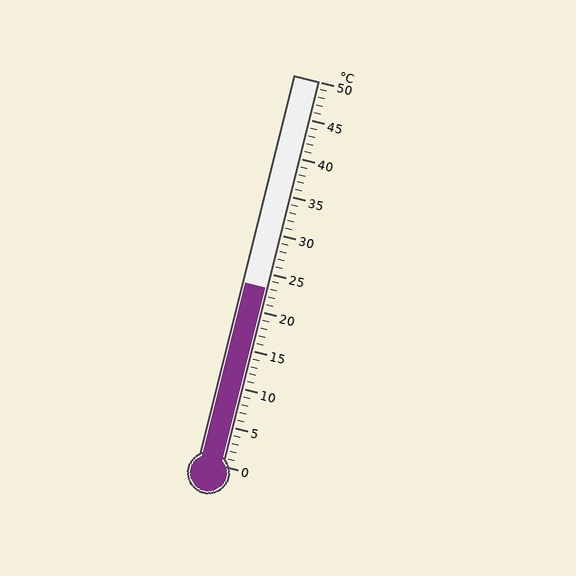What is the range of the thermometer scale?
The thermometer scale ranges from 0°C to 50°C.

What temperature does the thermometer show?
The thermometer shows approximately 23°C.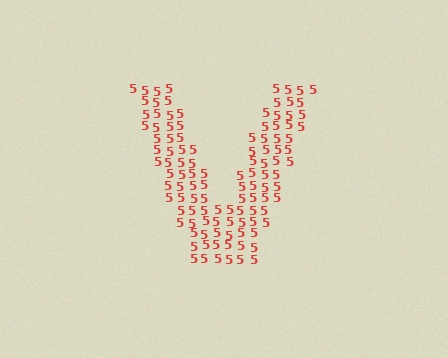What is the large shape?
The large shape is the letter V.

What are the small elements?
The small elements are digit 5's.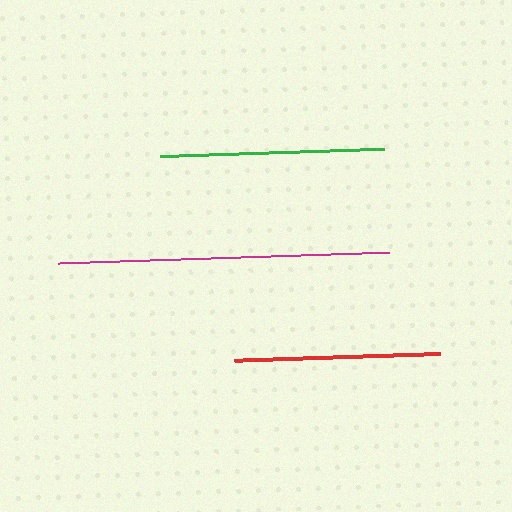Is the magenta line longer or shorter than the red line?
The magenta line is longer than the red line.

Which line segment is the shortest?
The red line is the shortest at approximately 206 pixels.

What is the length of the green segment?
The green segment is approximately 224 pixels long.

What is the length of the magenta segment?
The magenta segment is approximately 331 pixels long.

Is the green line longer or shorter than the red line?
The green line is longer than the red line.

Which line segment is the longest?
The magenta line is the longest at approximately 331 pixels.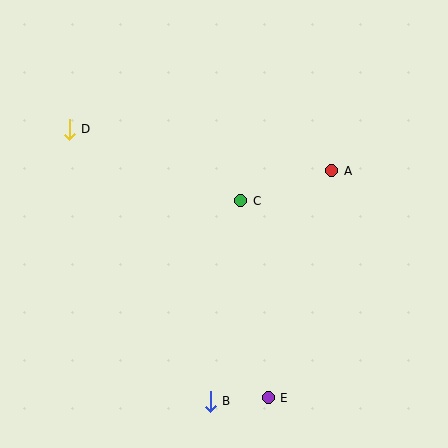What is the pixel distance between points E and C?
The distance between E and C is 199 pixels.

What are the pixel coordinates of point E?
Point E is at (268, 398).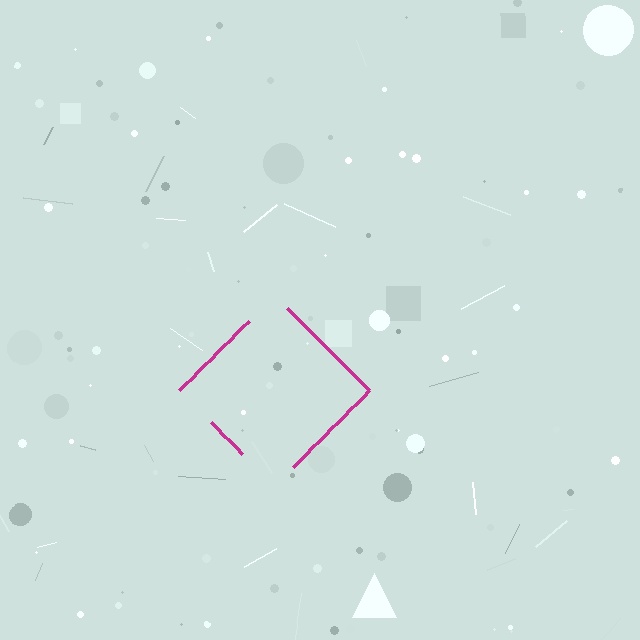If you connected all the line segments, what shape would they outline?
They would outline a diamond.